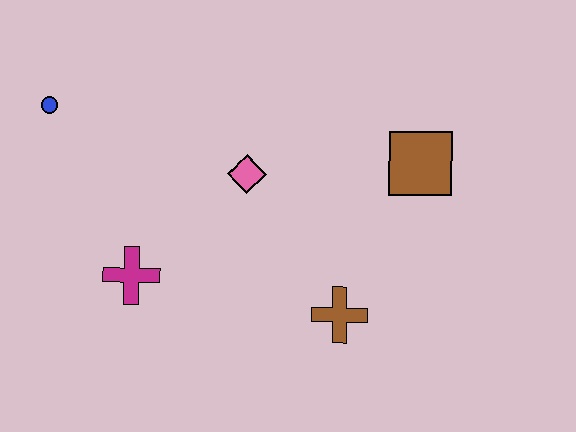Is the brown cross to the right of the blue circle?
Yes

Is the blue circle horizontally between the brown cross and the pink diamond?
No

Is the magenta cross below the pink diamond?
Yes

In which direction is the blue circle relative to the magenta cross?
The blue circle is above the magenta cross.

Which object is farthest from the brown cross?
The blue circle is farthest from the brown cross.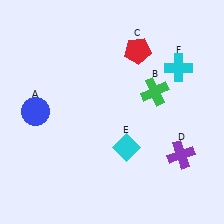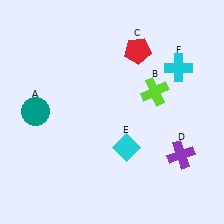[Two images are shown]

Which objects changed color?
A changed from blue to teal. B changed from green to lime.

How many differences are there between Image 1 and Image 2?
There are 2 differences between the two images.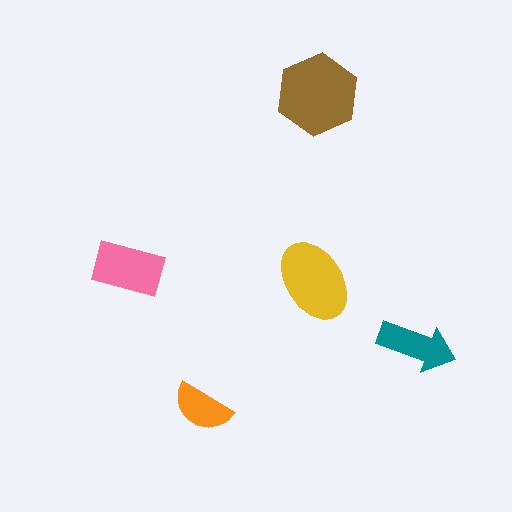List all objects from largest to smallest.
The brown hexagon, the yellow ellipse, the pink rectangle, the teal arrow, the orange semicircle.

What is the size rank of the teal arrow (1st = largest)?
4th.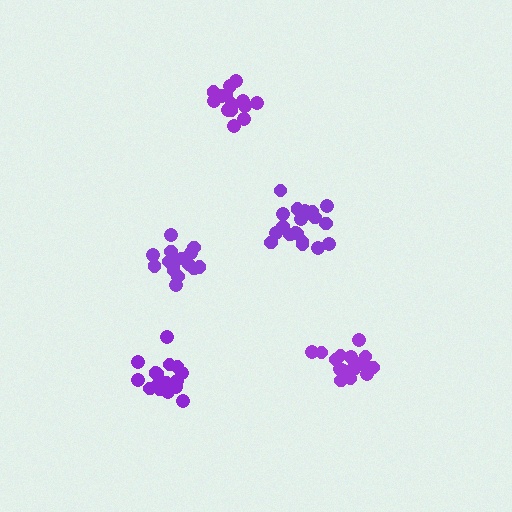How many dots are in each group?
Group 1: 16 dots, Group 2: 17 dots, Group 3: 14 dots, Group 4: 19 dots, Group 5: 18 dots (84 total).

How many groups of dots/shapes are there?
There are 5 groups.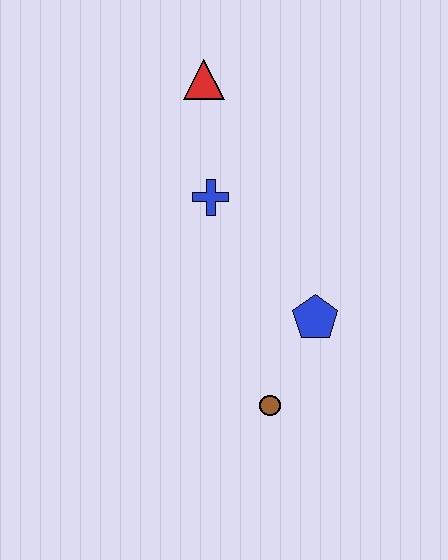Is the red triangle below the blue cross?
No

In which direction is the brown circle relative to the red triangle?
The brown circle is below the red triangle.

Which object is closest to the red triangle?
The blue cross is closest to the red triangle.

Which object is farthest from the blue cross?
The brown circle is farthest from the blue cross.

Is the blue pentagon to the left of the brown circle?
No